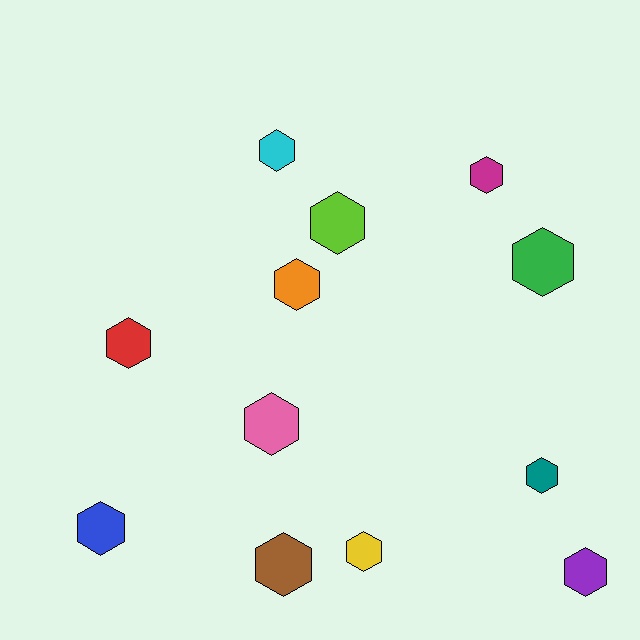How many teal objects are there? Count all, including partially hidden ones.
There is 1 teal object.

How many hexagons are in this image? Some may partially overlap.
There are 12 hexagons.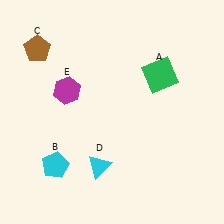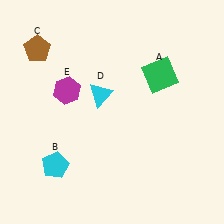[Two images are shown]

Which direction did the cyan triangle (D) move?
The cyan triangle (D) moved up.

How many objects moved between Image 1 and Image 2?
1 object moved between the two images.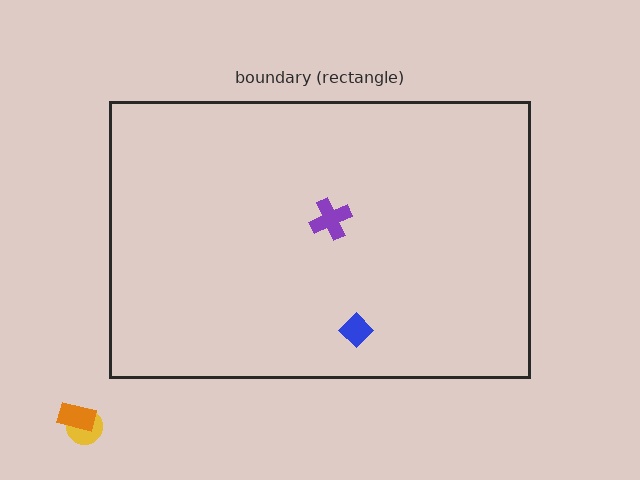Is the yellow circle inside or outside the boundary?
Outside.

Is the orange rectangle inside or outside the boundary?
Outside.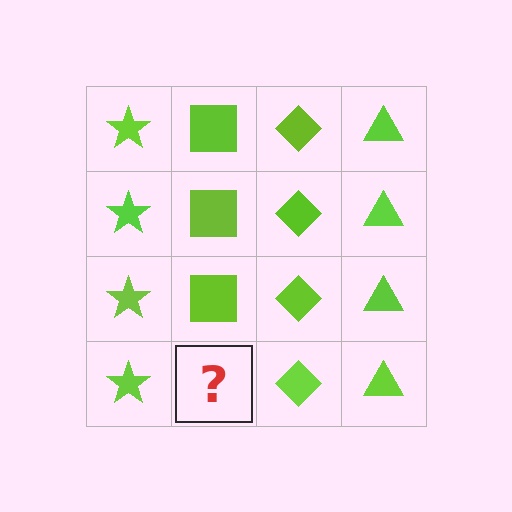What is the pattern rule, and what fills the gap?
The rule is that each column has a consistent shape. The gap should be filled with a lime square.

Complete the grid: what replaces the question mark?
The question mark should be replaced with a lime square.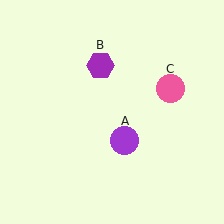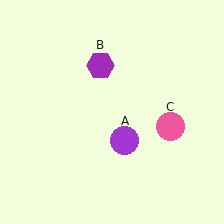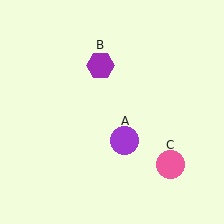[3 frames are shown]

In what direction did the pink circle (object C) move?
The pink circle (object C) moved down.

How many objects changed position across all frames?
1 object changed position: pink circle (object C).